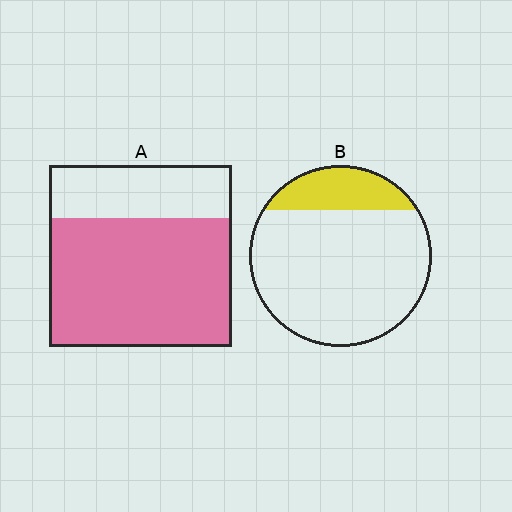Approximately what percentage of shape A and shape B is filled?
A is approximately 70% and B is approximately 20%.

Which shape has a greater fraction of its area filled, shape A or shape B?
Shape A.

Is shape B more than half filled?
No.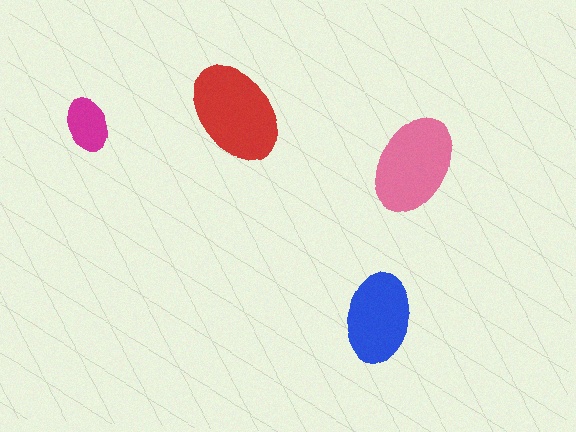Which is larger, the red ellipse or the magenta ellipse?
The red one.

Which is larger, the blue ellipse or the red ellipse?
The red one.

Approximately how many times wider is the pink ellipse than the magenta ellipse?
About 2 times wider.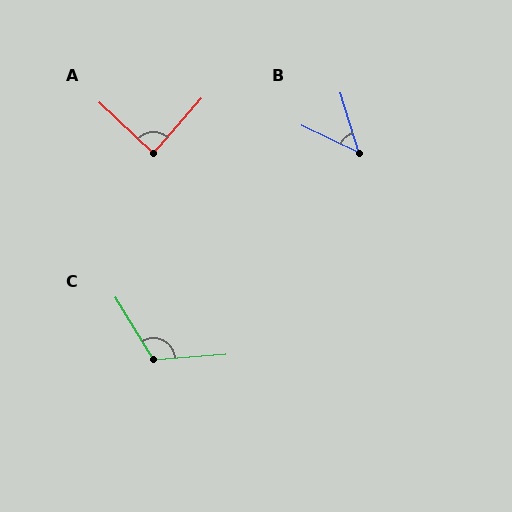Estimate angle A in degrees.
Approximately 88 degrees.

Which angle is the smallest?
B, at approximately 47 degrees.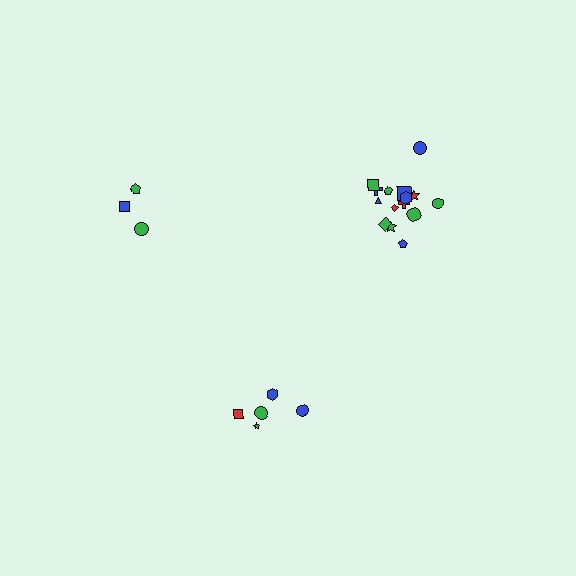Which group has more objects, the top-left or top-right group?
The top-right group.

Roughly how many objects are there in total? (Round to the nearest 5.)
Roughly 25 objects in total.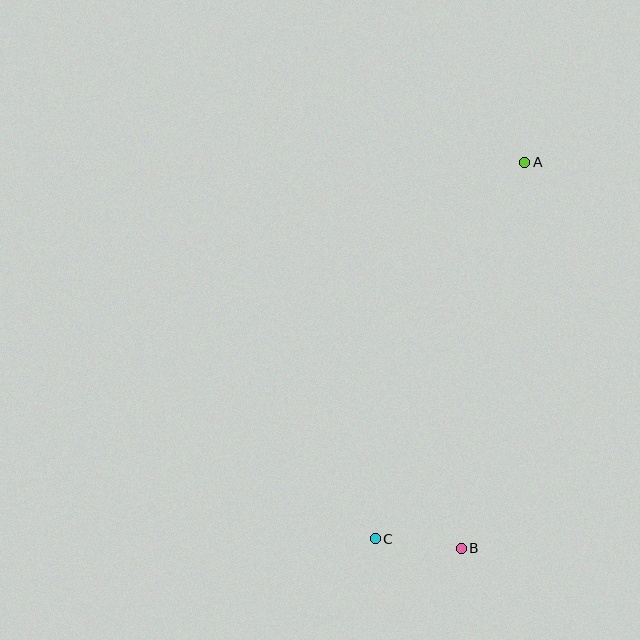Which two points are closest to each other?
Points B and C are closest to each other.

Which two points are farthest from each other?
Points A and C are farthest from each other.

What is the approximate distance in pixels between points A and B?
The distance between A and B is approximately 391 pixels.